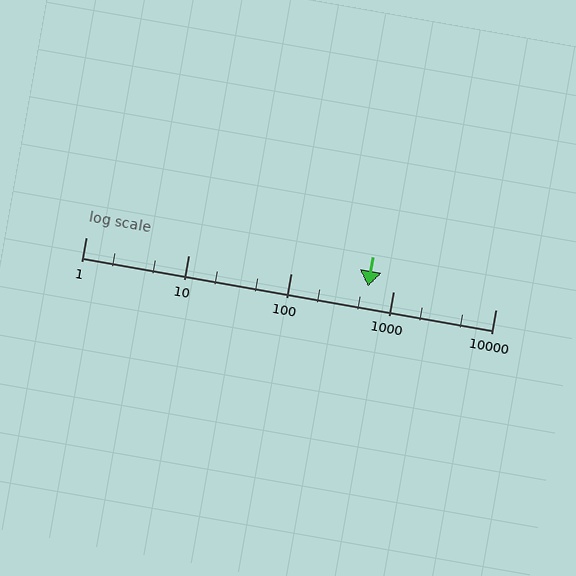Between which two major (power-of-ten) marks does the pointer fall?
The pointer is between 100 and 1000.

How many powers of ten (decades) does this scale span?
The scale spans 4 decades, from 1 to 10000.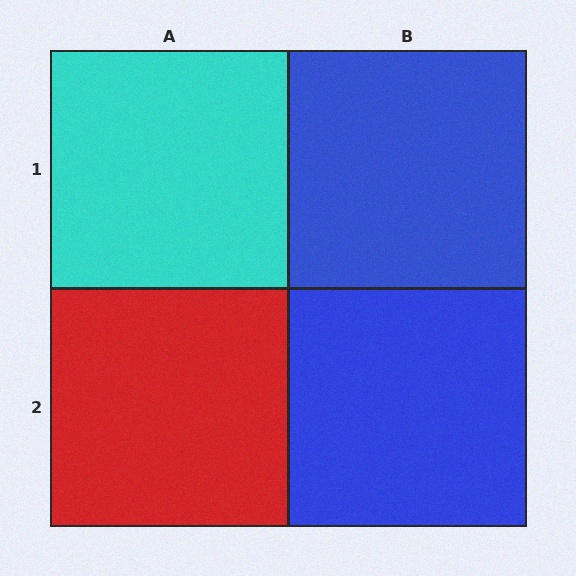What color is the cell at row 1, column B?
Blue.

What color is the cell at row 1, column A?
Cyan.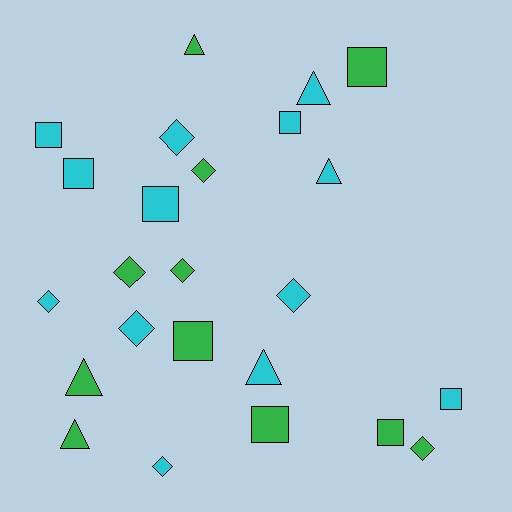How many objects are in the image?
There are 24 objects.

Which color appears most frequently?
Cyan, with 13 objects.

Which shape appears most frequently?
Square, with 9 objects.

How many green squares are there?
There are 4 green squares.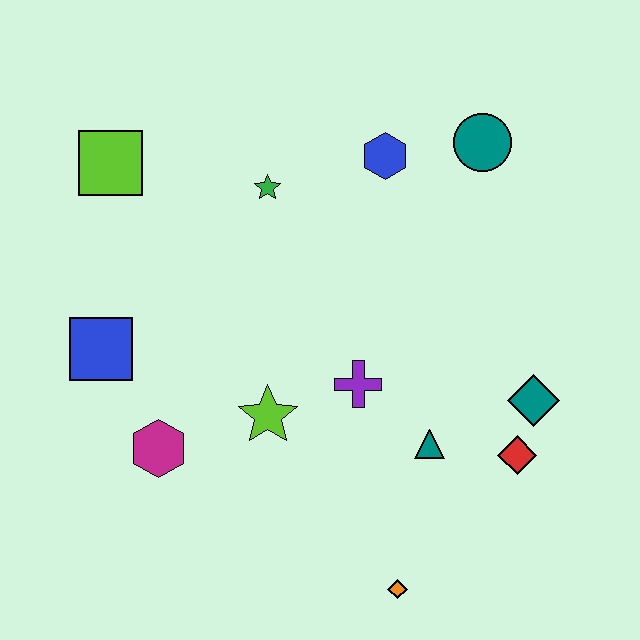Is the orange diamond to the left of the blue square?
No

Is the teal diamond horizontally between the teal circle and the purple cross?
No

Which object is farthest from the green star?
The orange diamond is farthest from the green star.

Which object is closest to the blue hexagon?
The teal circle is closest to the blue hexagon.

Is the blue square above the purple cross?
Yes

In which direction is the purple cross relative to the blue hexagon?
The purple cross is below the blue hexagon.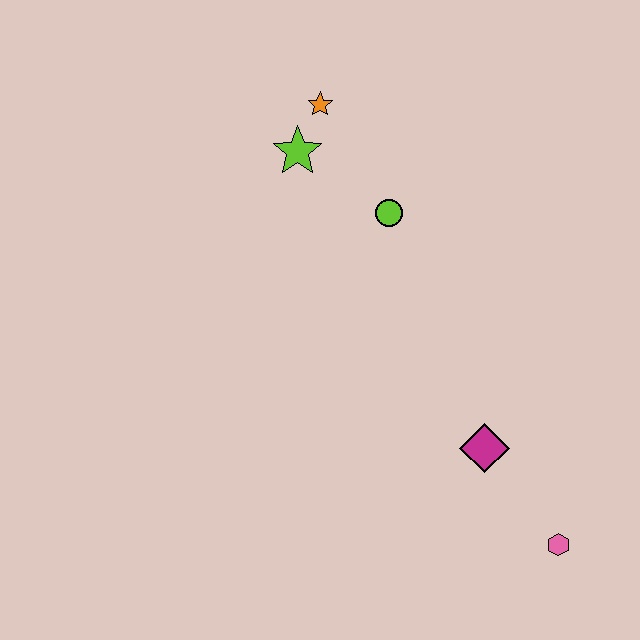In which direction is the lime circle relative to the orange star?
The lime circle is below the orange star.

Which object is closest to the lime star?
The orange star is closest to the lime star.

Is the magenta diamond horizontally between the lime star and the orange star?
No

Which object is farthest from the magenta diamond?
The orange star is farthest from the magenta diamond.